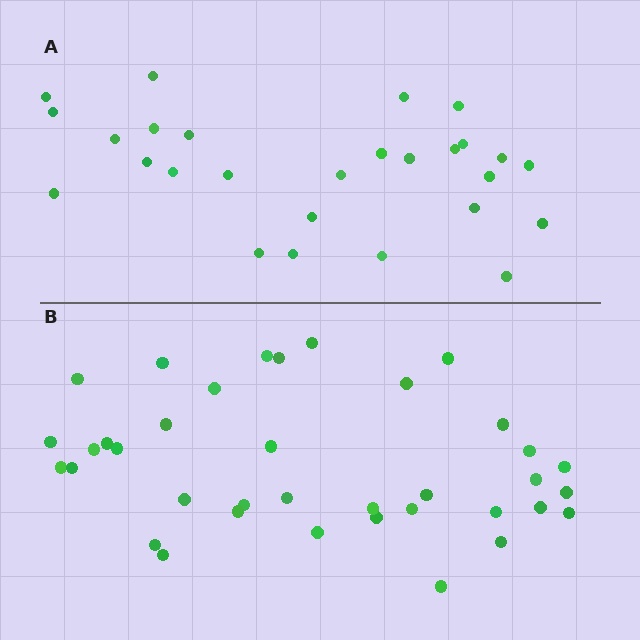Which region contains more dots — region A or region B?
Region B (the bottom region) has more dots.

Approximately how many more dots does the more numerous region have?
Region B has roughly 10 or so more dots than region A.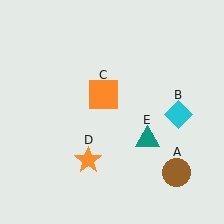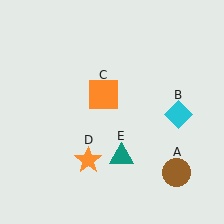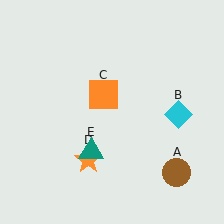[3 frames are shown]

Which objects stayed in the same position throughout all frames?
Brown circle (object A) and cyan diamond (object B) and orange square (object C) and orange star (object D) remained stationary.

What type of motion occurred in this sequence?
The teal triangle (object E) rotated clockwise around the center of the scene.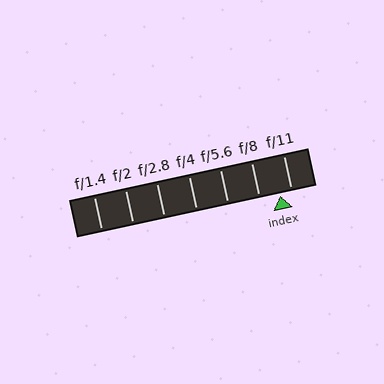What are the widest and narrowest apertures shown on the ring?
The widest aperture shown is f/1.4 and the narrowest is f/11.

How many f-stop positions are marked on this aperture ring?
There are 7 f-stop positions marked.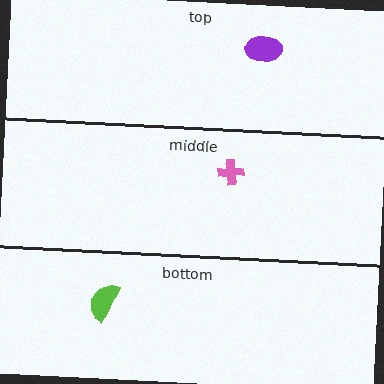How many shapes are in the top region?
1.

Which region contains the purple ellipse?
The top region.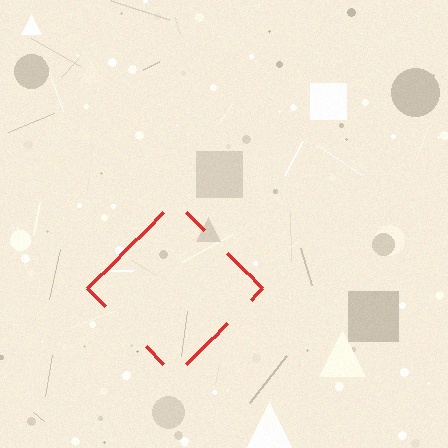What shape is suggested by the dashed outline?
The dashed outline suggests a diamond.